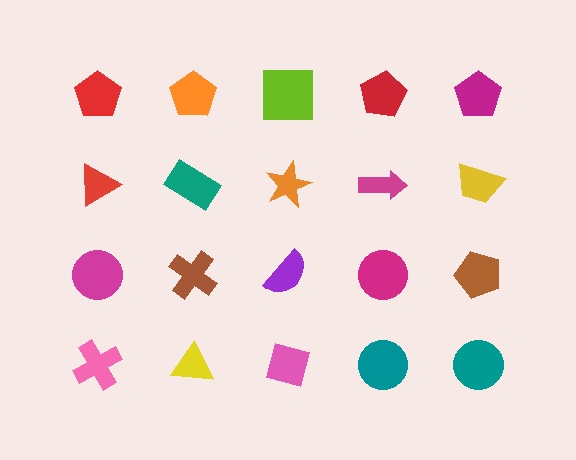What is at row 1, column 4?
A red pentagon.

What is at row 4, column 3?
A pink square.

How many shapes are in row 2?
5 shapes.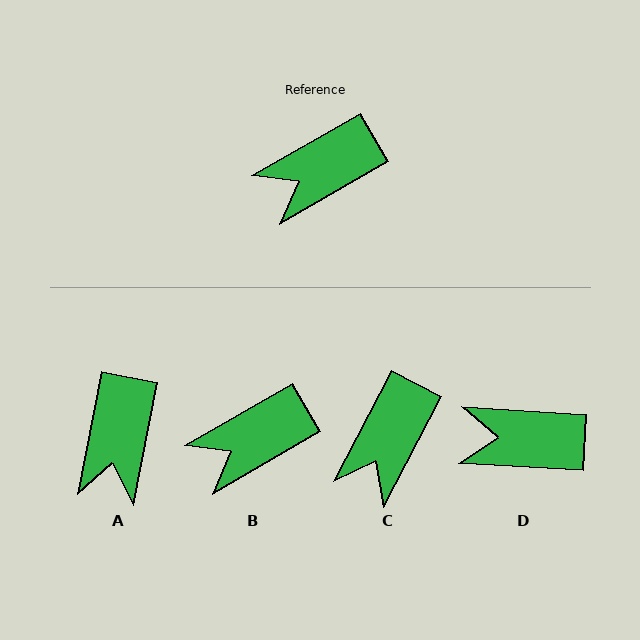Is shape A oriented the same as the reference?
No, it is off by about 49 degrees.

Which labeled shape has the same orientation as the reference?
B.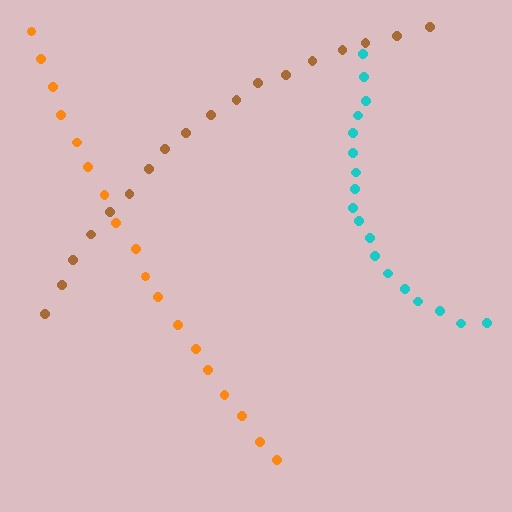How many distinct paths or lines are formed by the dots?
There are 3 distinct paths.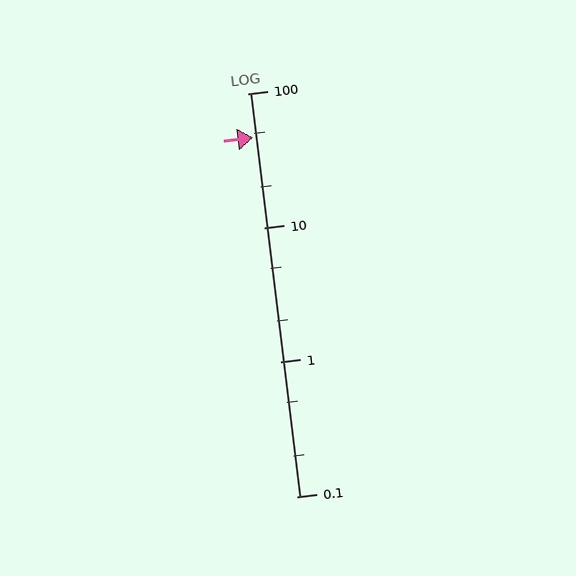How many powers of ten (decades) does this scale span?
The scale spans 3 decades, from 0.1 to 100.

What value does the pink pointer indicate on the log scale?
The pointer indicates approximately 47.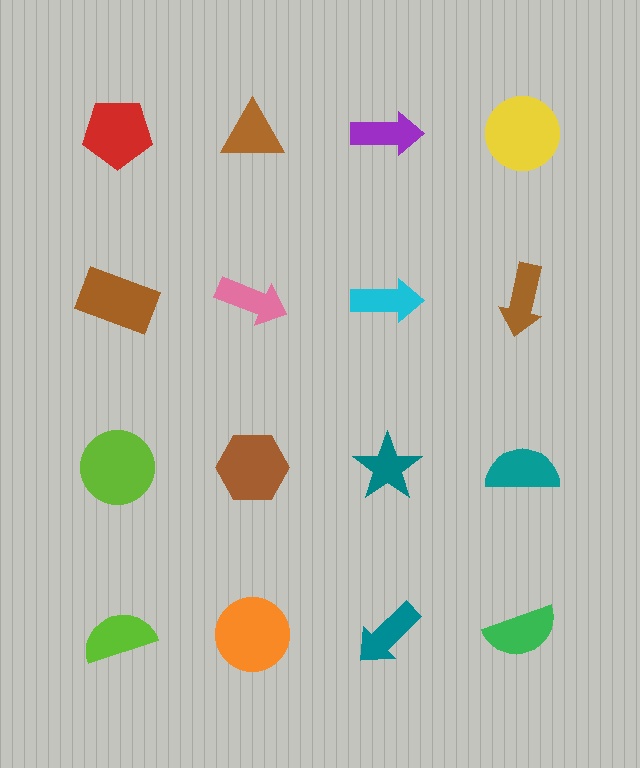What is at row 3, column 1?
A lime circle.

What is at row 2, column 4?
A brown arrow.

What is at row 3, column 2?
A brown hexagon.